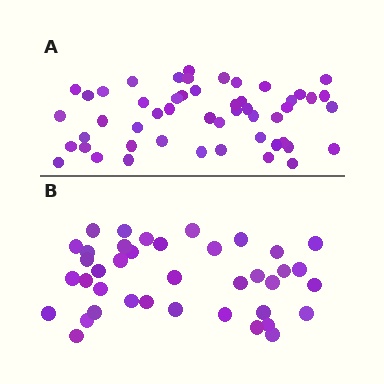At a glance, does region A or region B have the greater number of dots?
Region A (the top region) has more dots.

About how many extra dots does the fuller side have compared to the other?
Region A has roughly 12 or so more dots than region B.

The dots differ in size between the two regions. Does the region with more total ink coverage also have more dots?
No. Region B has more total ink coverage because its dots are larger, but region A actually contains more individual dots. Total area can be misleading — the number of items is what matters here.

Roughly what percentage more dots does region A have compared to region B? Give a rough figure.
About 30% more.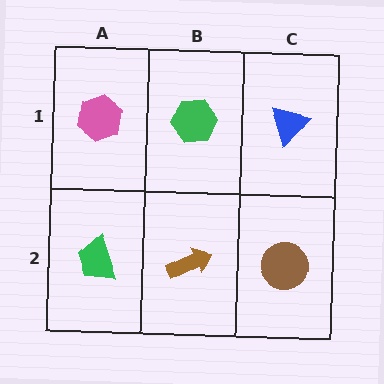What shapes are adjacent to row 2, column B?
A green hexagon (row 1, column B), a green trapezoid (row 2, column A), a brown circle (row 2, column C).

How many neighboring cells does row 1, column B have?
3.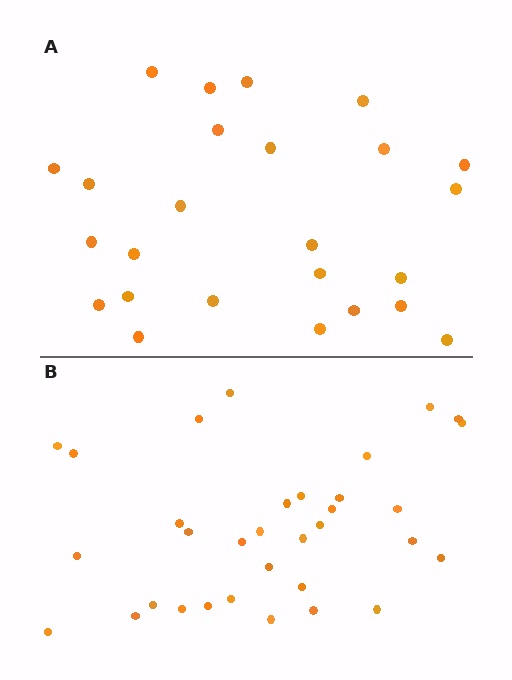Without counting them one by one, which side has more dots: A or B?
Region B (the bottom region) has more dots.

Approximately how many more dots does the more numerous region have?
Region B has roughly 8 or so more dots than region A.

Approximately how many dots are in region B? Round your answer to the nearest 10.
About 30 dots. (The exact count is 33, which rounds to 30.)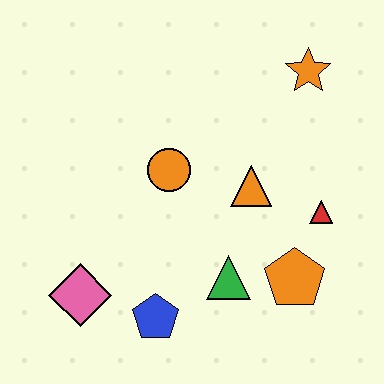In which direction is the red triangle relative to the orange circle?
The red triangle is to the right of the orange circle.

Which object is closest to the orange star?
The orange triangle is closest to the orange star.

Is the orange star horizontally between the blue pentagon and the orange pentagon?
No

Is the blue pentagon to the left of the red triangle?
Yes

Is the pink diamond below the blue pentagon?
No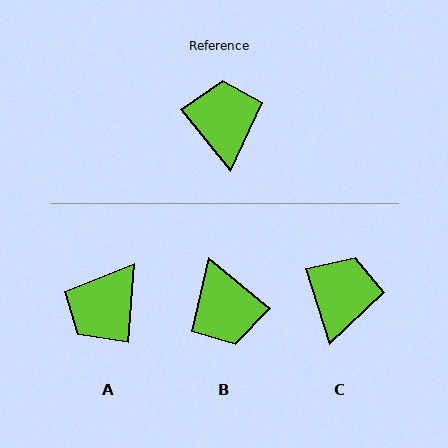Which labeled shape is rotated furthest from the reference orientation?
B, about 168 degrees away.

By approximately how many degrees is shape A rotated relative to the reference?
Approximately 137 degrees counter-clockwise.